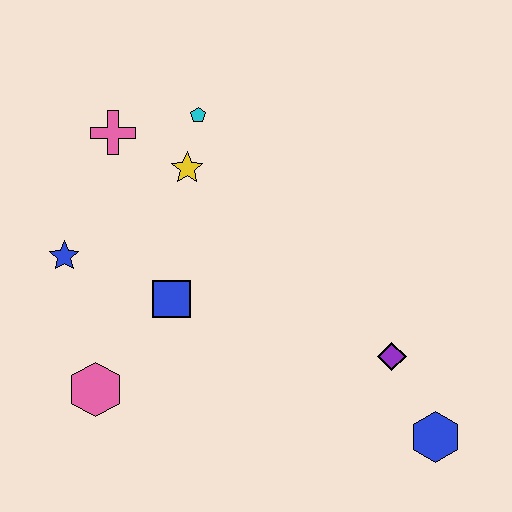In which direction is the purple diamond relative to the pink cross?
The purple diamond is to the right of the pink cross.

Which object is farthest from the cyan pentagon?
The blue hexagon is farthest from the cyan pentagon.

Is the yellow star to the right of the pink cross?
Yes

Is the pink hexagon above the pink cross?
No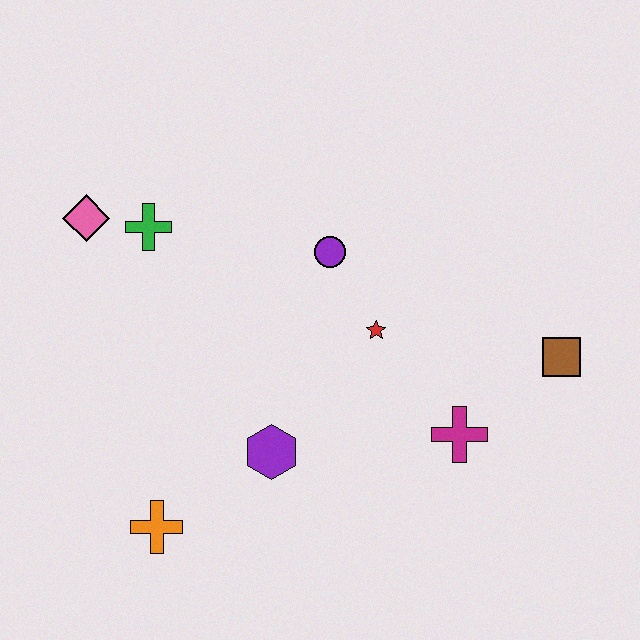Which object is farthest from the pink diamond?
The brown square is farthest from the pink diamond.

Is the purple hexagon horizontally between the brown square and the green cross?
Yes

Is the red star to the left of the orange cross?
No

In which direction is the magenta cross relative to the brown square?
The magenta cross is to the left of the brown square.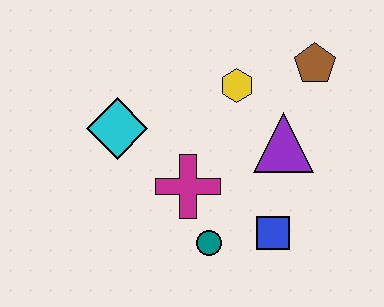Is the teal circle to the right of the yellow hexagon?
No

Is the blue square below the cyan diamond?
Yes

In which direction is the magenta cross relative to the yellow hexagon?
The magenta cross is below the yellow hexagon.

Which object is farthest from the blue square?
The cyan diamond is farthest from the blue square.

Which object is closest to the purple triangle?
The yellow hexagon is closest to the purple triangle.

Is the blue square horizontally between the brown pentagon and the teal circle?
Yes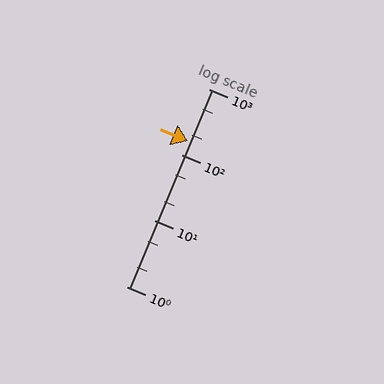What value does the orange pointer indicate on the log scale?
The pointer indicates approximately 160.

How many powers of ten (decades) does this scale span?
The scale spans 3 decades, from 1 to 1000.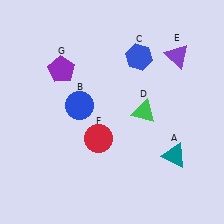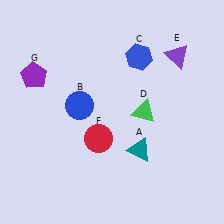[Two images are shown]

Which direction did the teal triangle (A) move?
The teal triangle (A) moved left.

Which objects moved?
The objects that moved are: the teal triangle (A), the purple pentagon (G).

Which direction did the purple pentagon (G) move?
The purple pentagon (G) moved left.